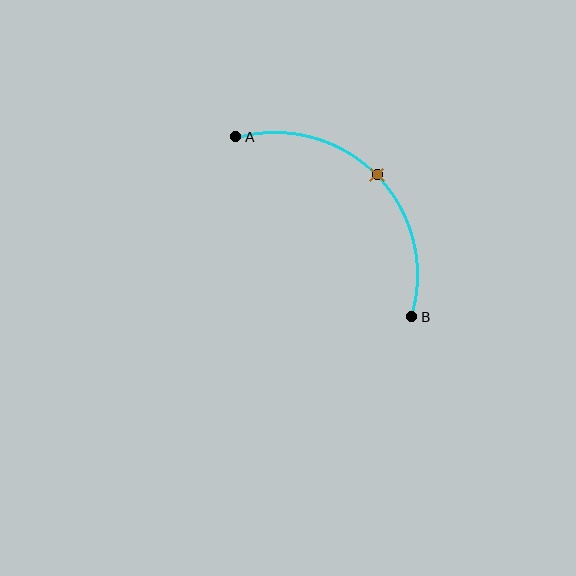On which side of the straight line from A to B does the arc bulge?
The arc bulges above and to the right of the straight line connecting A and B.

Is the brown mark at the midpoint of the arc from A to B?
Yes. The brown mark lies on the arc at equal arc-length from both A and B — it is the arc midpoint.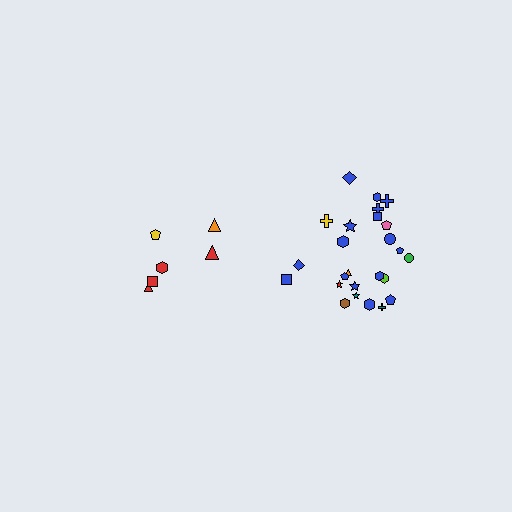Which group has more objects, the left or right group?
The right group.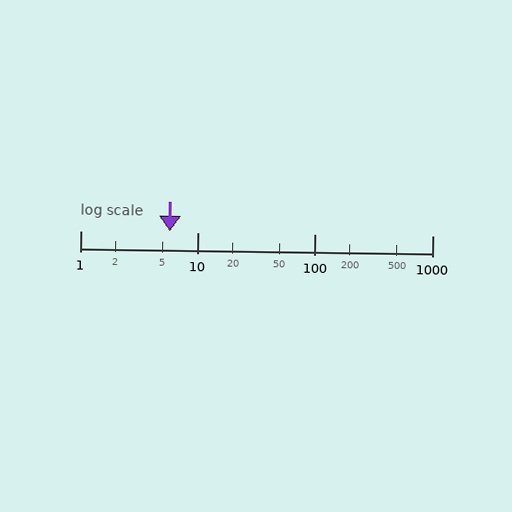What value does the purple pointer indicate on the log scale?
The pointer indicates approximately 5.8.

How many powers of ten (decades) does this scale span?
The scale spans 3 decades, from 1 to 1000.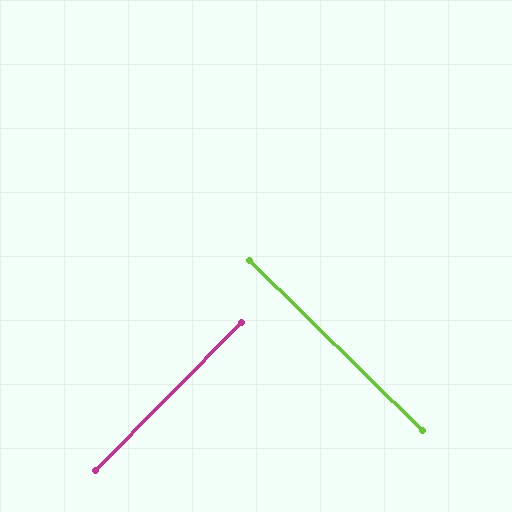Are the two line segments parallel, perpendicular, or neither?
Perpendicular — they meet at approximately 90°.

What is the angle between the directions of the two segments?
Approximately 90 degrees.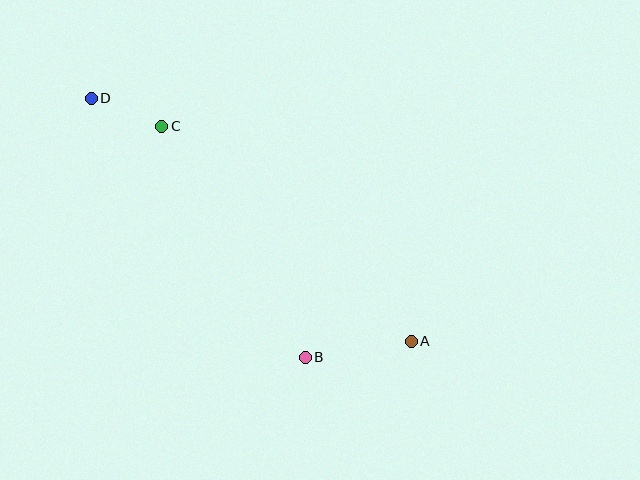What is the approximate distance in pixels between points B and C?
The distance between B and C is approximately 272 pixels.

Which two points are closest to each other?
Points C and D are closest to each other.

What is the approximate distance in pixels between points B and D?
The distance between B and D is approximately 336 pixels.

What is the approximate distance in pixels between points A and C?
The distance between A and C is approximately 329 pixels.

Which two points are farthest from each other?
Points A and D are farthest from each other.